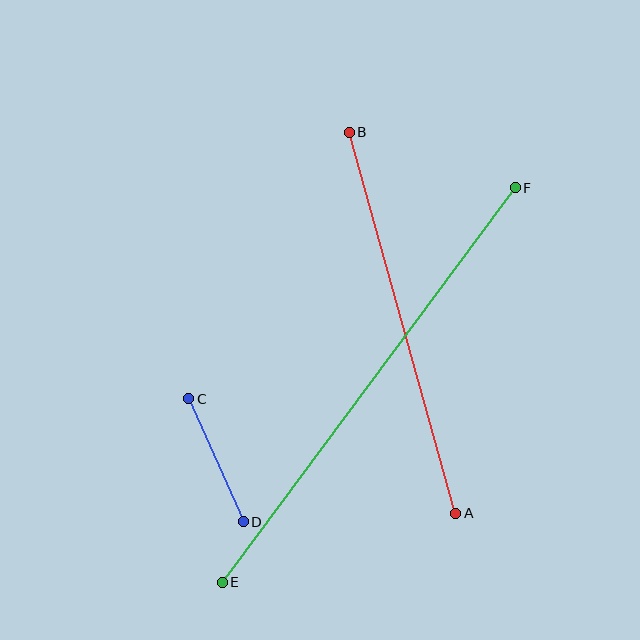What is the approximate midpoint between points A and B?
The midpoint is at approximately (402, 323) pixels.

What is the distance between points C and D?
The distance is approximately 134 pixels.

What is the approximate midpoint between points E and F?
The midpoint is at approximately (369, 385) pixels.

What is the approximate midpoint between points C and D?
The midpoint is at approximately (216, 460) pixels.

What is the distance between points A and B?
The distance is approximately 396 pixels.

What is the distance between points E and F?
The distance is approximately 492 pixels.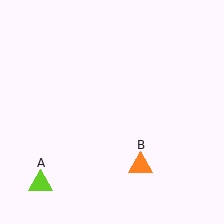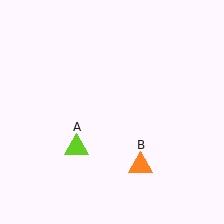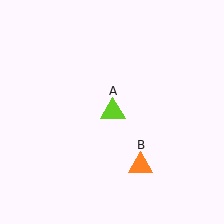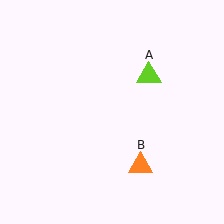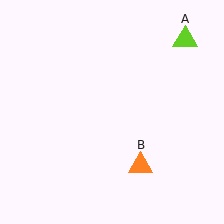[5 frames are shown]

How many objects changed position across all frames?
1 object changed position: lime triangle (object A).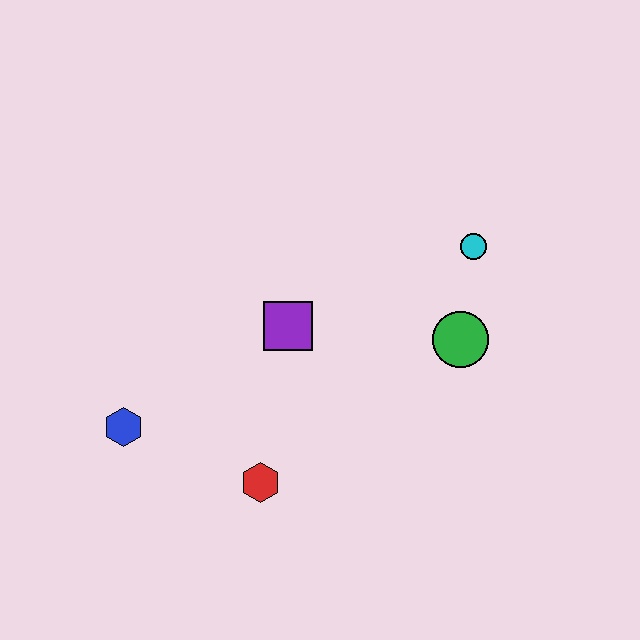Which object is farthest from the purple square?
The cyan circle is farthest from the purple square.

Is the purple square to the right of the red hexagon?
Yes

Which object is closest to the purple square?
The red hexagon is closest to the purple square.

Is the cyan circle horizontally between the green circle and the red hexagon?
No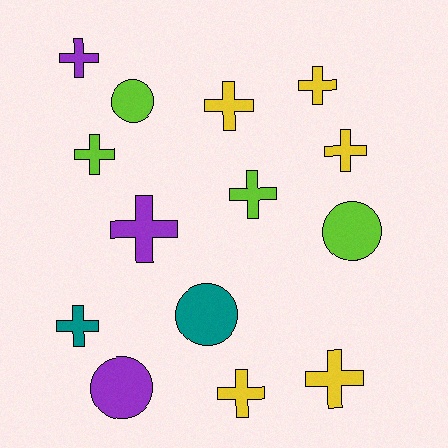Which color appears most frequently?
Yellow, with 5 objects.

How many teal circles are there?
There is 1 teal circle.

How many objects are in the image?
There are 14 objects.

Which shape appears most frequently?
Cross, with 10 objects.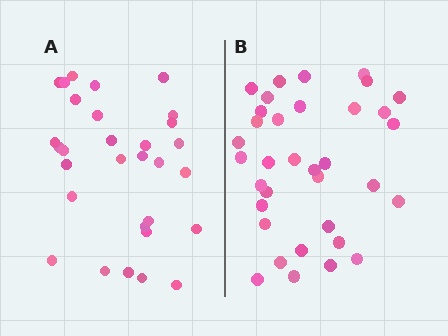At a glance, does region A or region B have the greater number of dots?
Region B (the right region) has more dots.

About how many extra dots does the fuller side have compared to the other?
Region B has about 5 more dots than region A.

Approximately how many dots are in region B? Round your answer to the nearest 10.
About 40 dots. (The exact count is 35, which rounds to 40.)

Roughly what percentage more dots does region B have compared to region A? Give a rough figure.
About 15% more.